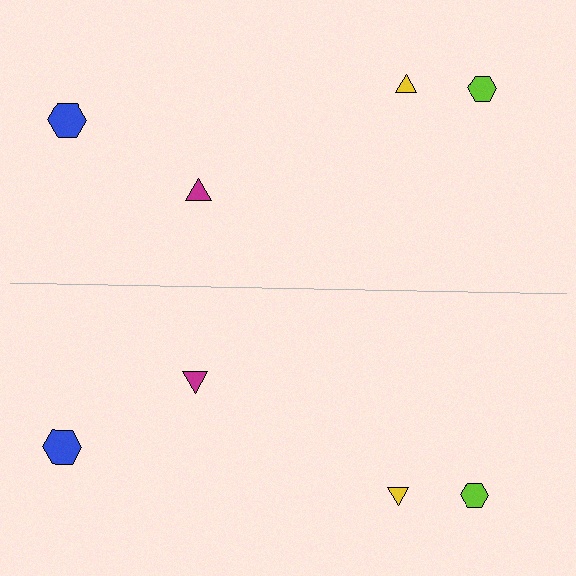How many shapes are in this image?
There are 8 shapes in this image.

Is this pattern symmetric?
Yes, this pattern has bilateral (reflection) symmetry.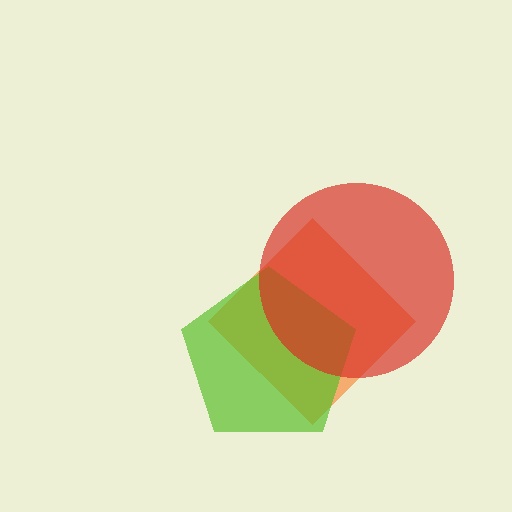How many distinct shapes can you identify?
There are 3 distinct shapes: an orange diamond, a lime pentagon, a red circle.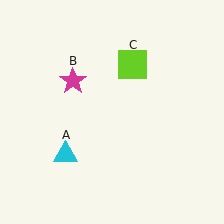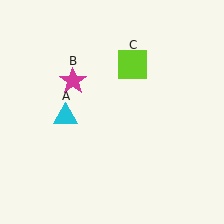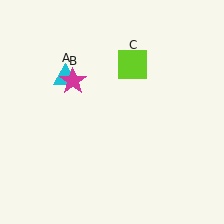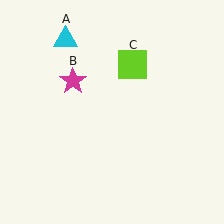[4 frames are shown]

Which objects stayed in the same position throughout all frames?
Magenta star (object B) and lime square (object C) remained stationary.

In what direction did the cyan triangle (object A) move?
The cyan triangle (object A) moved up.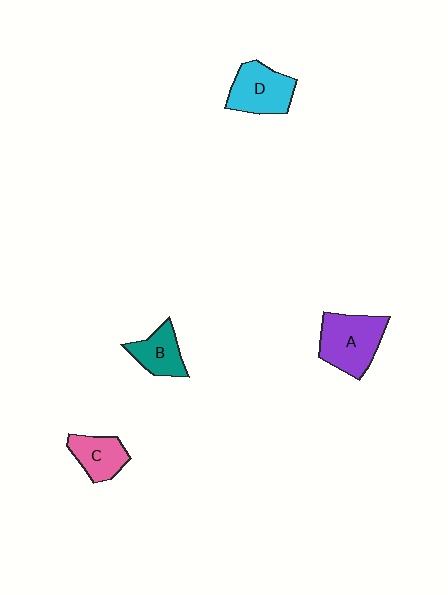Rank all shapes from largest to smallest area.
From largest to smallest: A (purple), D (cyan), C (pink), B (teal).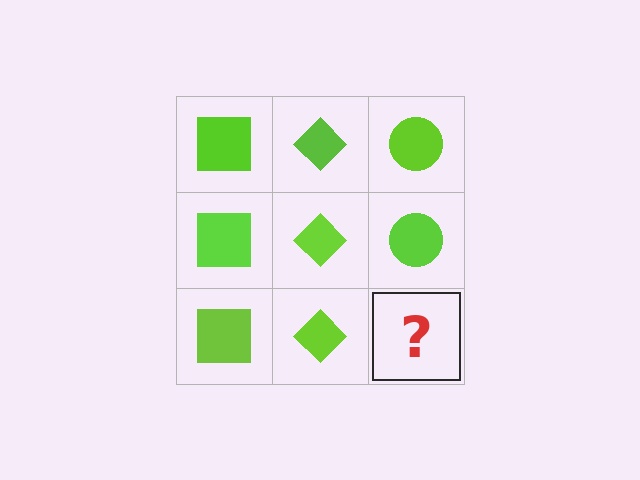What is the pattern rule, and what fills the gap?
The rule is that each column has a consistent shape. The gap should be filled with a lime circle.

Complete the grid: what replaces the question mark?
The question mark should be replaced with a lime circle.